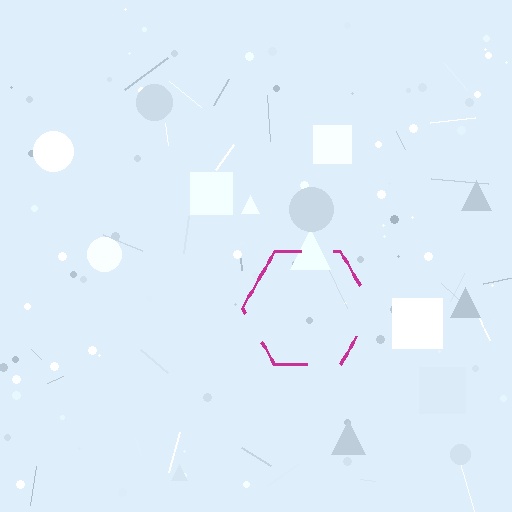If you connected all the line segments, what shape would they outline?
They would outline a hexagon.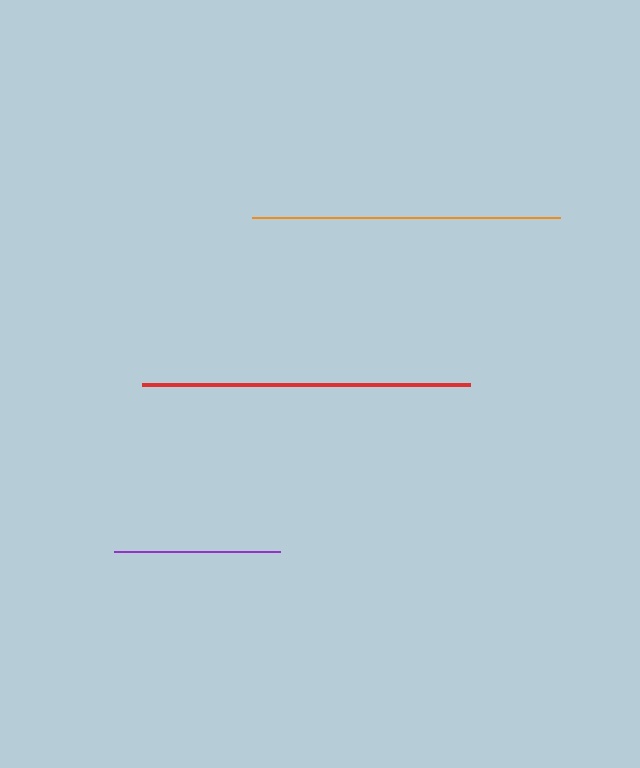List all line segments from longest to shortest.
From longest to shortest: red, orange, purple.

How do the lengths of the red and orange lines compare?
The red and orange lines are approximately the same length.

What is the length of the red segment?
The red segment is approximately 328 pixels long.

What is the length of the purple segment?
The purple segment is approximately 165 pixels long.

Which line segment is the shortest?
The purple line is the shortest at approximately 165 pixels.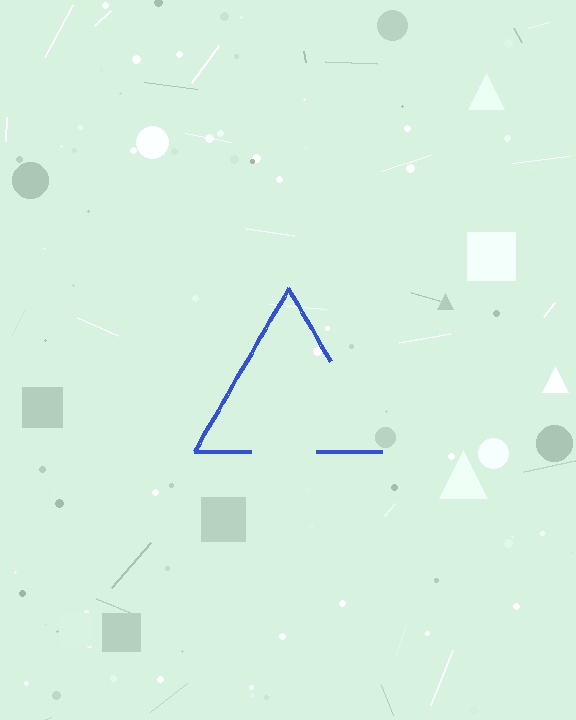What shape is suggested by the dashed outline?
The dashed outline suggests a triangle.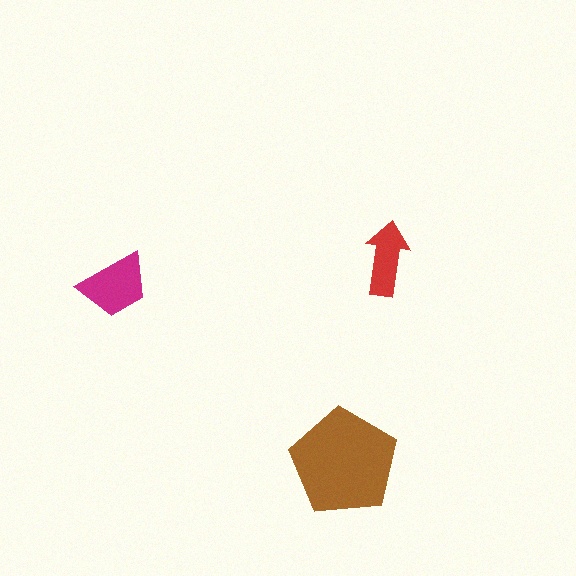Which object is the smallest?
The red arrow.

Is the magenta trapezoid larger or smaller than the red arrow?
Larger.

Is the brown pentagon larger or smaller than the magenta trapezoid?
Larger.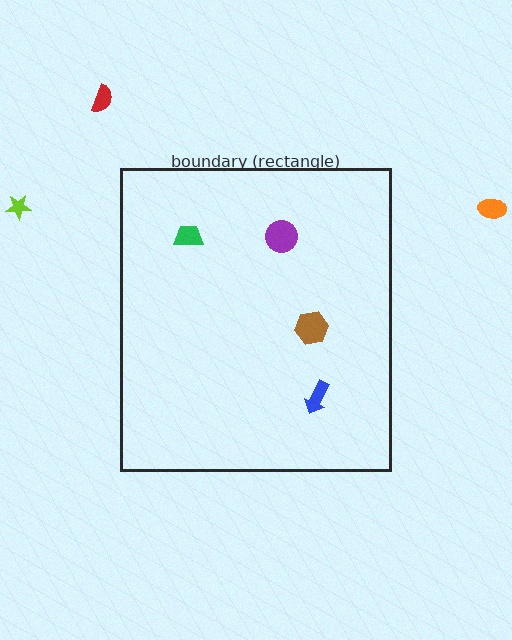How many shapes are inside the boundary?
4 inside, 3 outside.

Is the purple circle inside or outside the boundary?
Inside.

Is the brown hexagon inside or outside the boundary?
Inside.